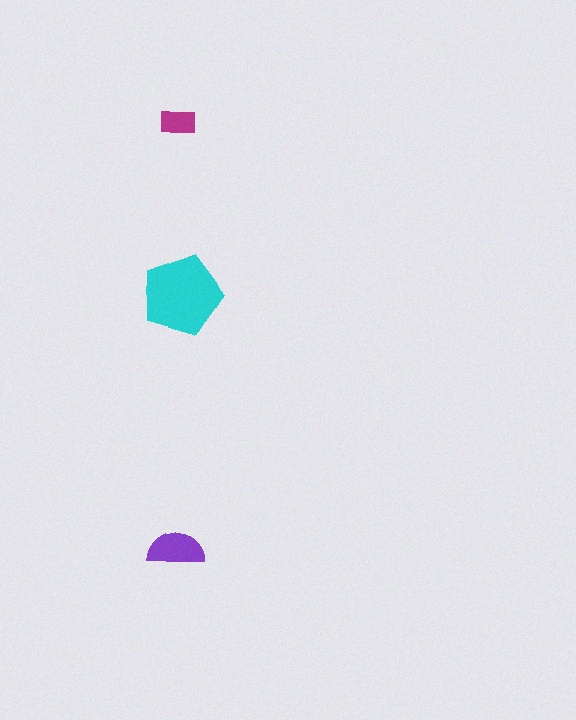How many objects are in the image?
There are 3 objects in the image.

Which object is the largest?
The cyan pentagon.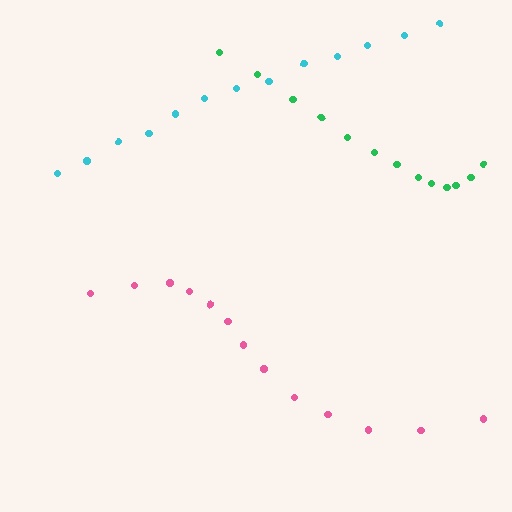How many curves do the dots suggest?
There are 3 distinct paths.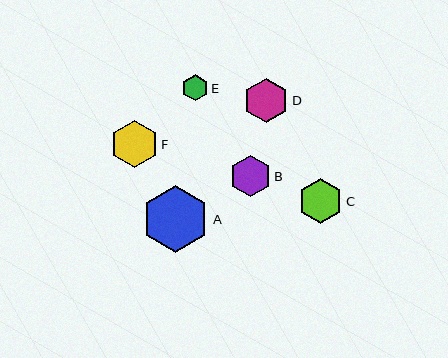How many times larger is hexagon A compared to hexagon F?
Hexagon A is approximately 1.4 times the size of hexagon F.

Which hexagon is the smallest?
Hexagon E is the smallest with a size of approximately 26 pixels.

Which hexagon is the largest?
Hexagon A is the largest with a size of approximately 68 pixels.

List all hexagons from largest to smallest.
From largest to smallest: A, F, D, C, B, E.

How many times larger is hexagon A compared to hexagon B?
Hexagon A is approximately 1.7 times the size of hexagon B.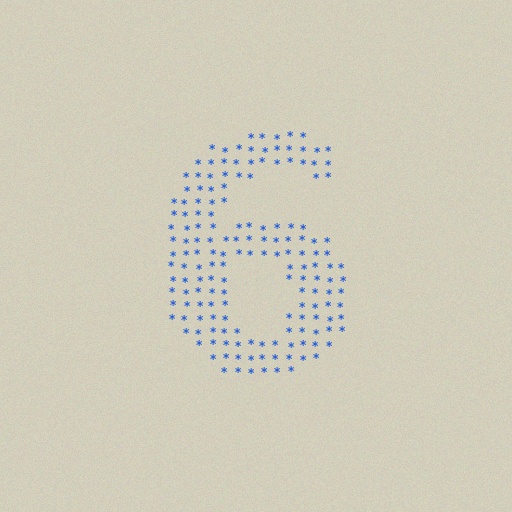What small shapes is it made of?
It is made of small asterisks.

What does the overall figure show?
The overall figure shows the digit 6.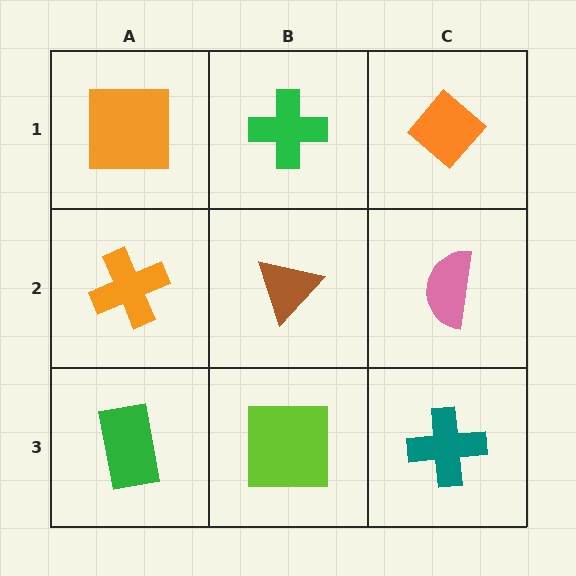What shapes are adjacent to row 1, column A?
An orange cross (row 2, column A), a green cross (row 1, column B).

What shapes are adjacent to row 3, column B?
A brown triangle (row 2, column B), a green rectangle (row 3, column A), a teal cross (row 3, column C).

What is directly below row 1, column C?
A pink semicircle.